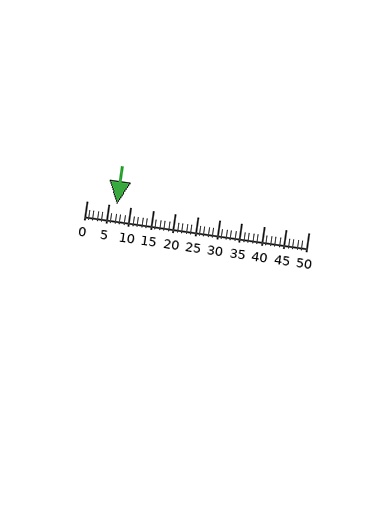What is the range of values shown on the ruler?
The ruler shows values from 0 to 50.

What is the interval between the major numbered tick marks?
The major tick marks are spaced 5 units apart.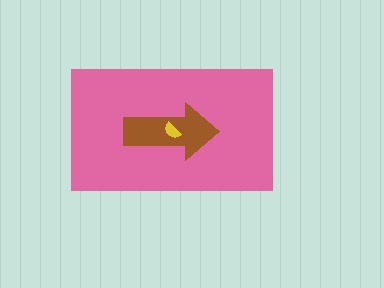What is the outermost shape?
The pink rectangle.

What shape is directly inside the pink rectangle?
The brown arrow.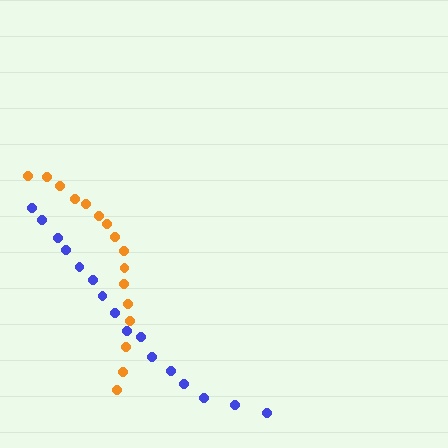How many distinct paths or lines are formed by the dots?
There are 2 distinct paths.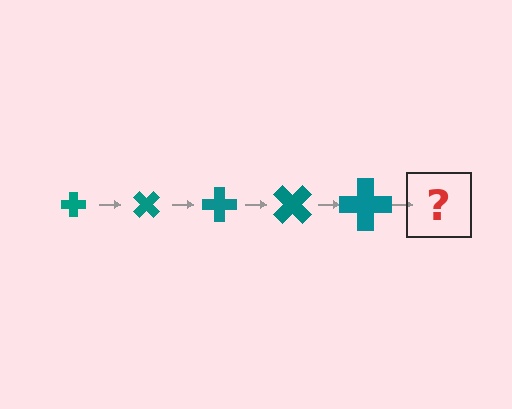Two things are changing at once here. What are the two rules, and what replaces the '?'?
The two rules are that the cross grows larger each step and it rotates 45 degrees each step. The '?' should be a cross, larger than the previous one and rotated 225 degrees from the start.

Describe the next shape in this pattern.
It should be a cross, larger than the previous one and rotated 225 degrees from the start.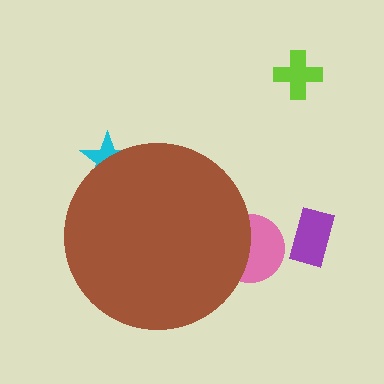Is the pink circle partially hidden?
Yes, the pink circle is partially hidden behind the brown circle.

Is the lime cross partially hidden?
No, the lime cross is fully visible.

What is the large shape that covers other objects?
A brown circle.